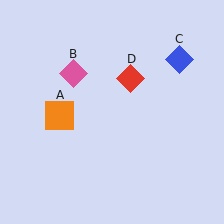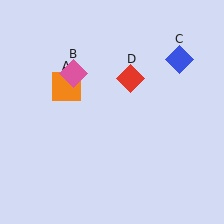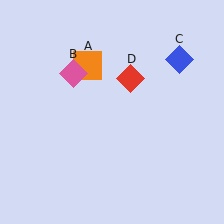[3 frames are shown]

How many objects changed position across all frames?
1 object changed position: orange square (object A).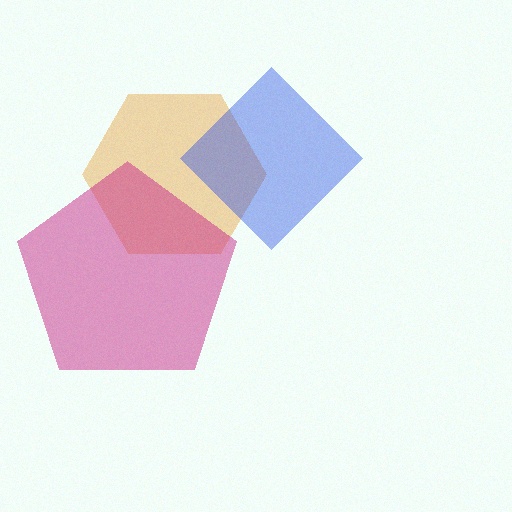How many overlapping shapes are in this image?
There are 3 overlapping shapes in the image.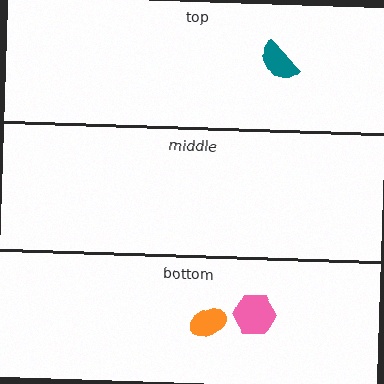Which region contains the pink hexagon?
The bottom region.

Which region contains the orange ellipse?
The bottom region.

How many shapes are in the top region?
1.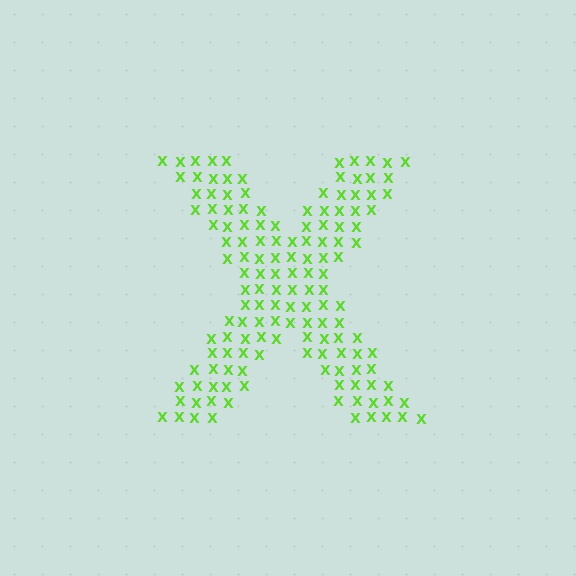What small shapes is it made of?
It is made of small letter X's.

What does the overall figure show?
The overall figure shows the letter X.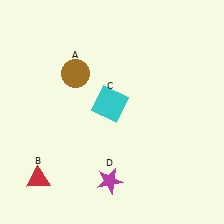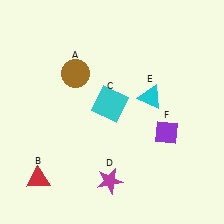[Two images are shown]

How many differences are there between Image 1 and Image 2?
There are 2 differences between the two images.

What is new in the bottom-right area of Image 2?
A purple diamond (F) was added in the bottom-right area of Image 2.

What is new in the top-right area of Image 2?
A cyan triangle (E) was added in the top-right area of Image 2.